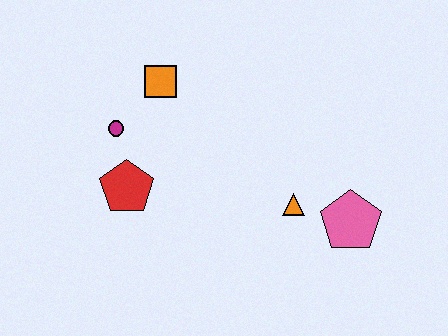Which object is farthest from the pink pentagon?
The magenta circle is farthest from the pink pentagon.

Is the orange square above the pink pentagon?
Yes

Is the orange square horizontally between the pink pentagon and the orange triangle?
No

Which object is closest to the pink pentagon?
The orange triangle is closest to the pink pentagon.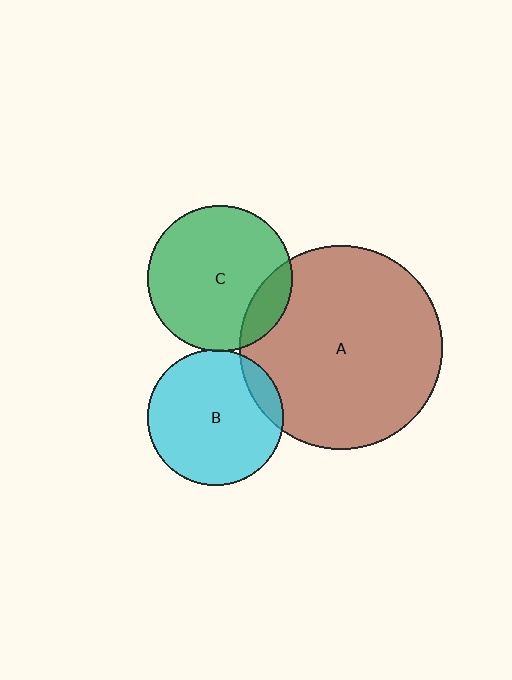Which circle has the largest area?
Circle A (brown).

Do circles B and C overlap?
Yes.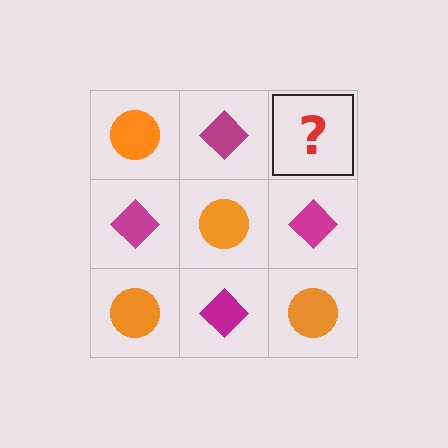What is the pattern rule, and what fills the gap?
The rule is that it alternates orange circle and magenta diamond in a checkerboard pattern. The gap should be filled with an orange circle.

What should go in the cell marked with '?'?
The missing cell should contain an orange circle.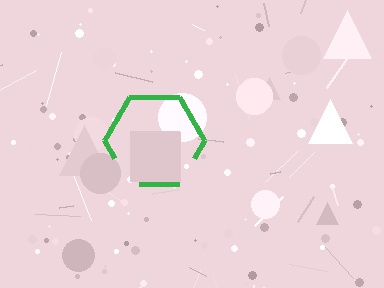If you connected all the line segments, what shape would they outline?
They would outline a hexagon.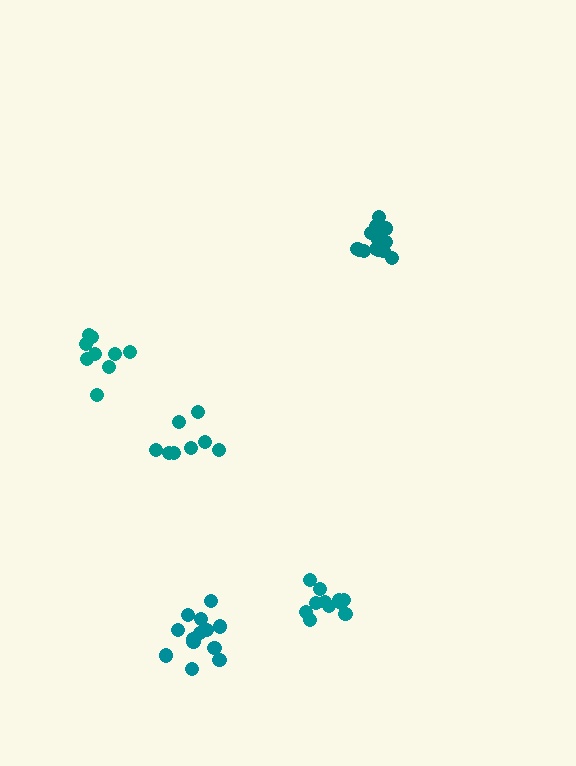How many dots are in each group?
Group 1: 11 dots, Group 2: 8 dots, Group 3: 13 dots, Group 4: 14 dots, Group 5: 9 dots (55 total).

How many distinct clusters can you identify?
There are 5 distinct clusters.